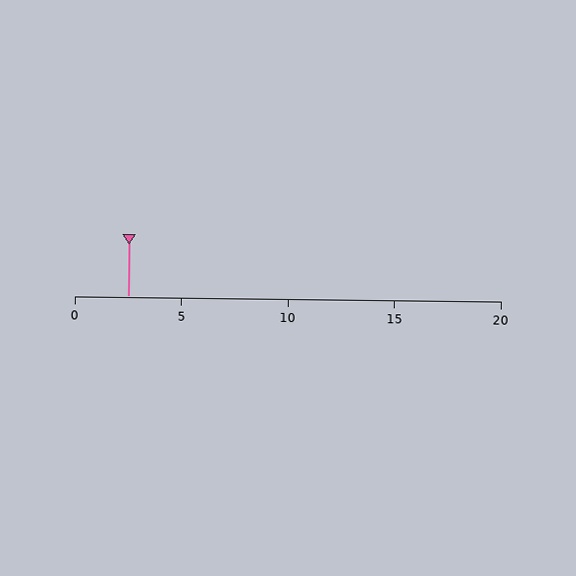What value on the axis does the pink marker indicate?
The marker indicates approximately 2.5.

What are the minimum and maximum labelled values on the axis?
The axis runs from 0 to 20.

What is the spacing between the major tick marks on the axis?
The major ticks are spaced 5 apart.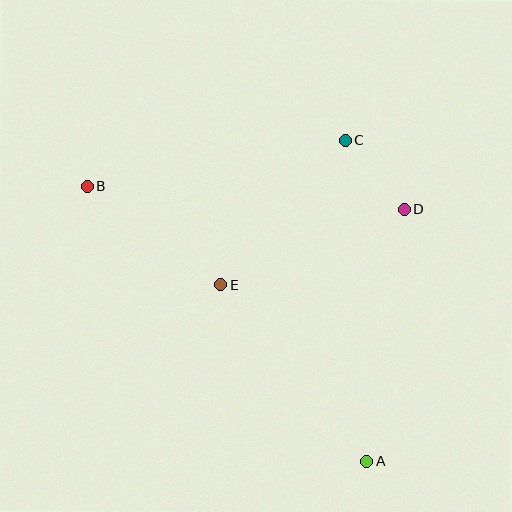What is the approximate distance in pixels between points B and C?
The distance between B and C is approximately 262 pixels.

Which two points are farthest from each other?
Points A and B are farthest from each other.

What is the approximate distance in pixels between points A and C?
The distance between A and C is approximately 322 pixels.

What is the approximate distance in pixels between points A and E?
The distance between A and E is approximately 229 pixels.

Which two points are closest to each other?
Points C and D are closest to each other.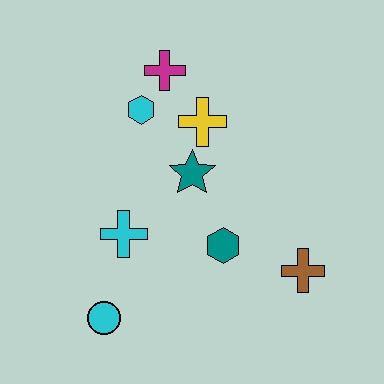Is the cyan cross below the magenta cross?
Yes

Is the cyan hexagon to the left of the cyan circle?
No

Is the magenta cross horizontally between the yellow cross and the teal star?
No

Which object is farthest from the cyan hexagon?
The brown cross is farthest from the cyan hexagon.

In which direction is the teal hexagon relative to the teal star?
The teal hexagon is below the teal star.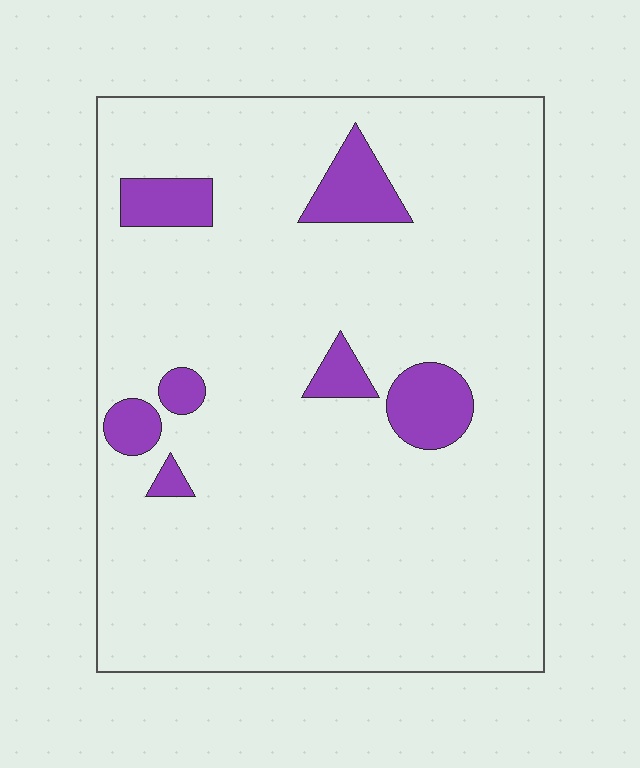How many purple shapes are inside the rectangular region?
7.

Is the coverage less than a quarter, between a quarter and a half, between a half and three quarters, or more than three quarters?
Less than a quarter.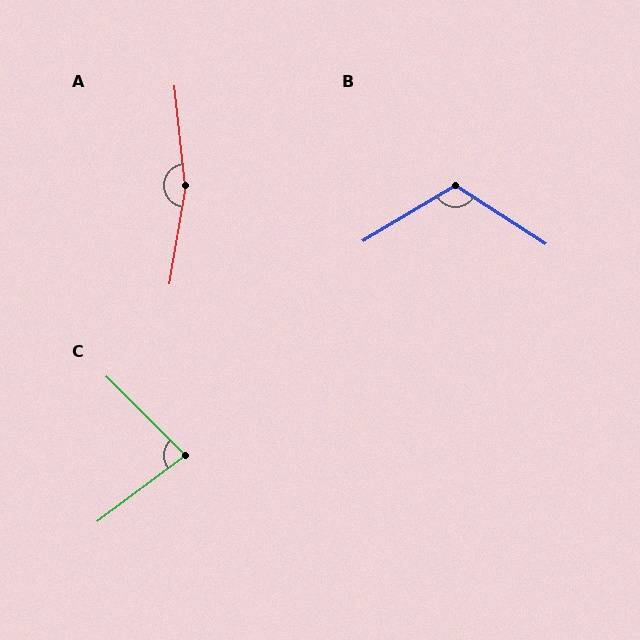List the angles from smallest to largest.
C (82°), B (116°), A (165°).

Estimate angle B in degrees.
Approximately 116 degrees.